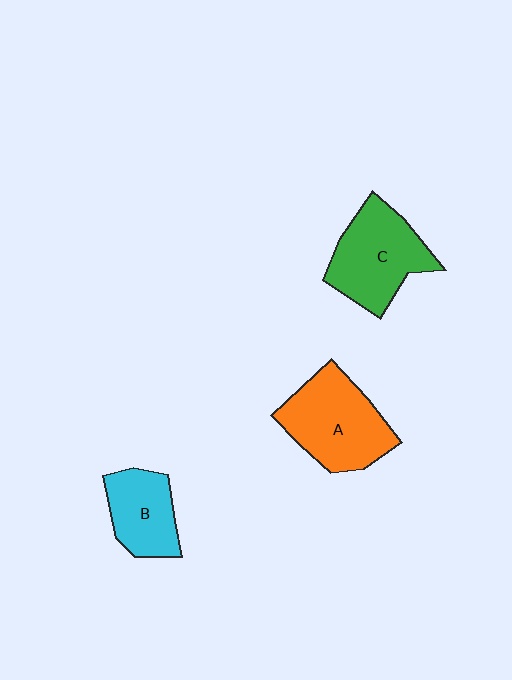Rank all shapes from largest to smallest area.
From largest to smallest: A (orange), C (green), B (cyan).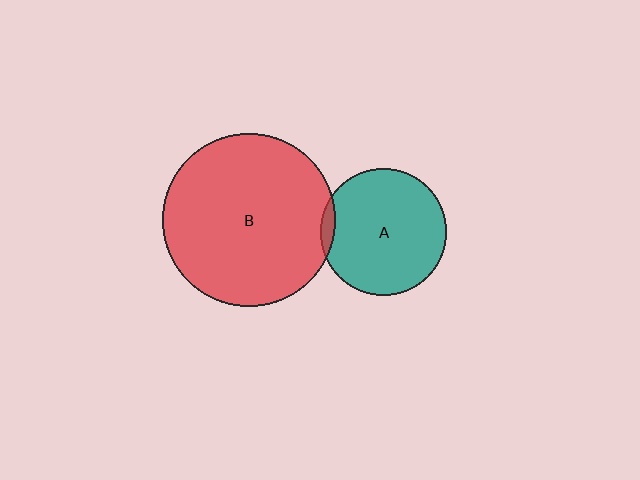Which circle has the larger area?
Circle B (red).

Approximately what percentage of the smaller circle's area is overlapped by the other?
Approximately 5%.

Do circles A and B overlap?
Yes.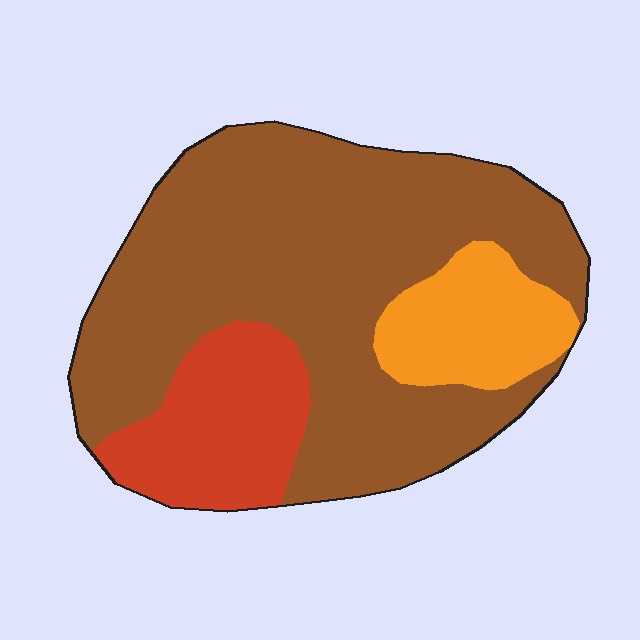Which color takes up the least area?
Orange, at roughly 15%.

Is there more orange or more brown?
Brown.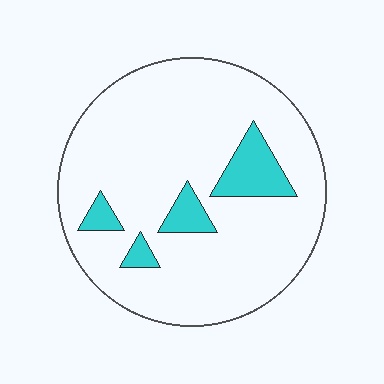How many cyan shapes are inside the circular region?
4.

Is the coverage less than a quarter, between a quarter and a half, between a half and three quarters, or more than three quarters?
Less than a quarter.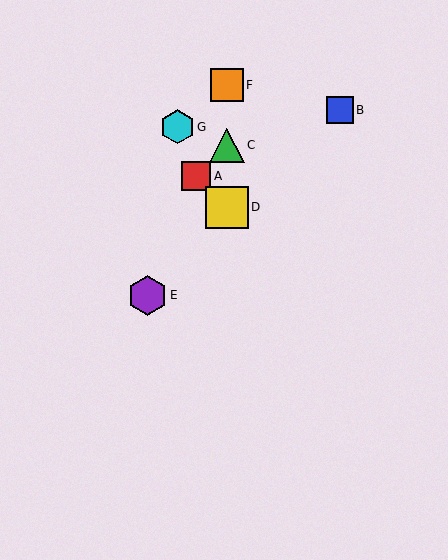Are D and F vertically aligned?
Yes, both are at x≈227.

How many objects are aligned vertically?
3 objects (C, D, F) are aligned vertically.